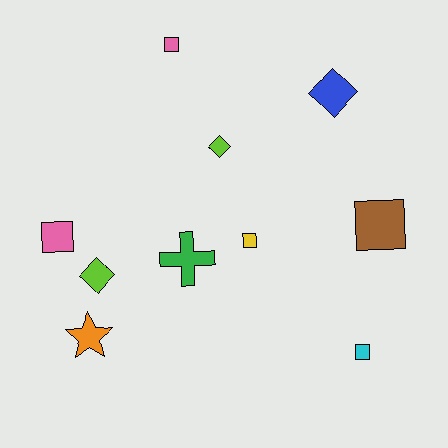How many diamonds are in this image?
There are 3 diamonds.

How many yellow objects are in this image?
There is 1 yellow object.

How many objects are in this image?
There are 10 objects.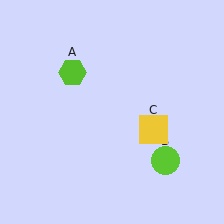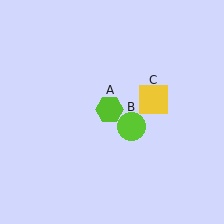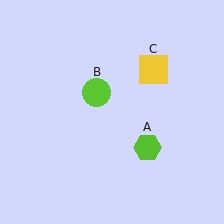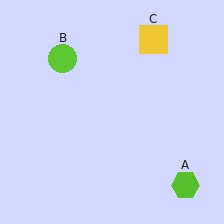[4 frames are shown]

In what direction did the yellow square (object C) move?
The yellow square (object C) moved up.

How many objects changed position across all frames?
3 objects changed position: lime hexagon (object A), lime circle (object B), yellow square (object C).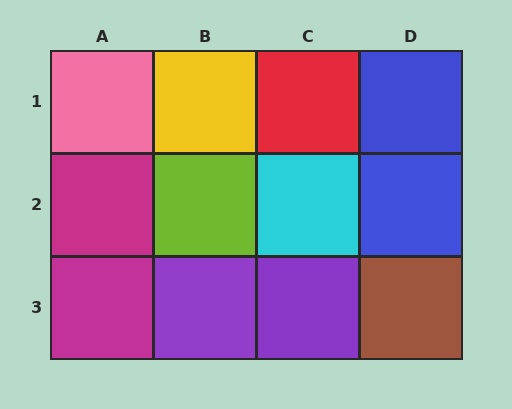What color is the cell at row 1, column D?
Blue.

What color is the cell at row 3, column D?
Brown.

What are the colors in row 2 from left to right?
Magenta, lime, cyan, blue.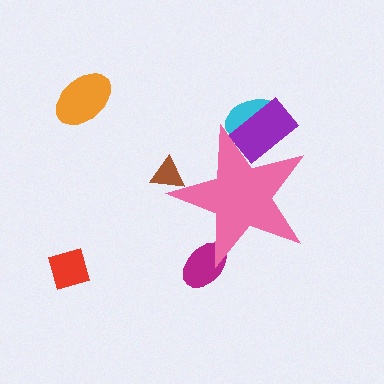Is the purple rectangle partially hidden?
Yes, the purple rectangle is partially hidden behind the pink star.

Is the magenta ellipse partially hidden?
Yes, the magenta ellipse is partially hidden behind the pink star.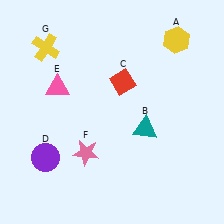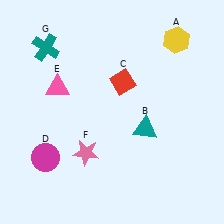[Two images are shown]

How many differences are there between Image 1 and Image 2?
There are 2 differences between the two images.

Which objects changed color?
D changed from purple to magenta. G changed from yellow to teal.